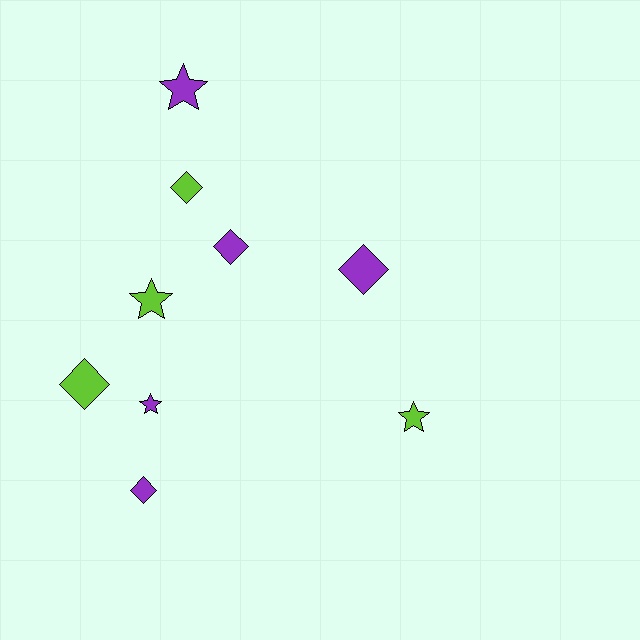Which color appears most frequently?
Purple, with 5 objects.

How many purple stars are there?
There are 2 purple stars.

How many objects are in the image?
There are 9 objects.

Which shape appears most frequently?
Diamond, with 5 objects.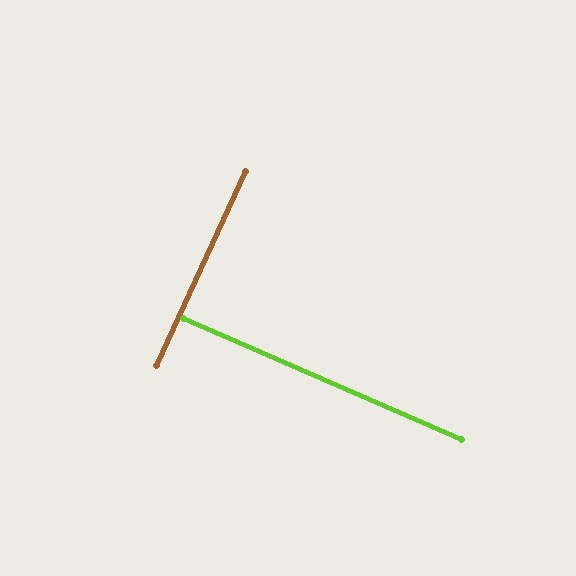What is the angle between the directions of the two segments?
Approximately 89 degrees.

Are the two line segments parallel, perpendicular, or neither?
Perpendicular — they meet at approximately 89°.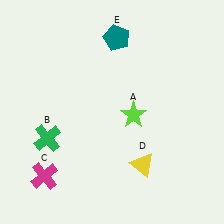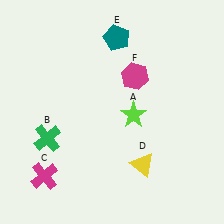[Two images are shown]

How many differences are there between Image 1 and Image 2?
There is 1 difference between the two images.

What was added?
A magenta hexagon (F) was added in Image 2.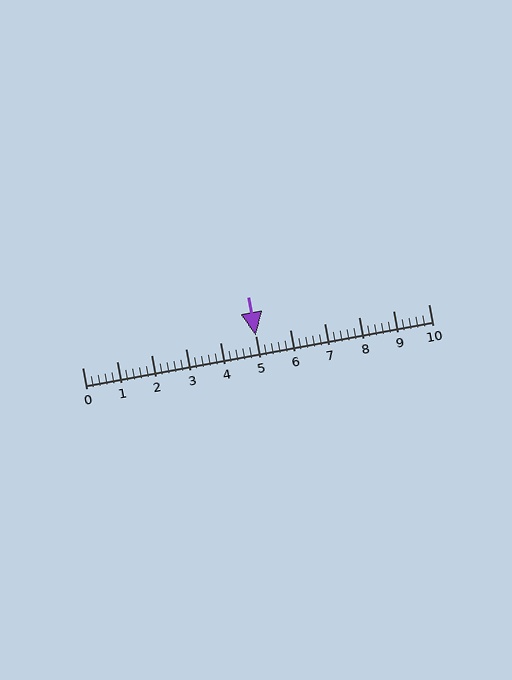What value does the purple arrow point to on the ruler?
The purple arrow points to approximately 5.0.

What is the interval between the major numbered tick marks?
The major tick marks are spaced 1 units apart.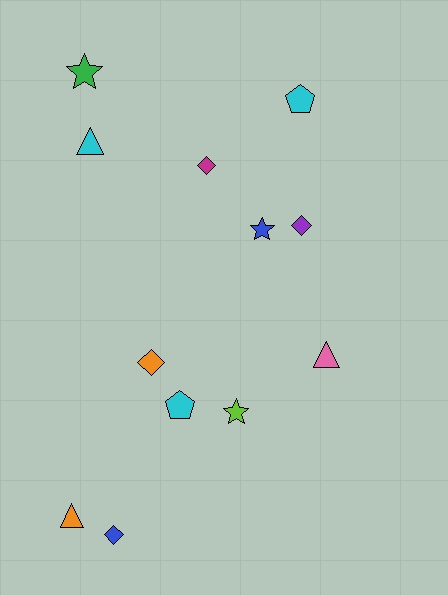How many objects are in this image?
There are 12 objects.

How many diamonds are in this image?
There are 4 diamonds.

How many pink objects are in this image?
There is 1 pink object.